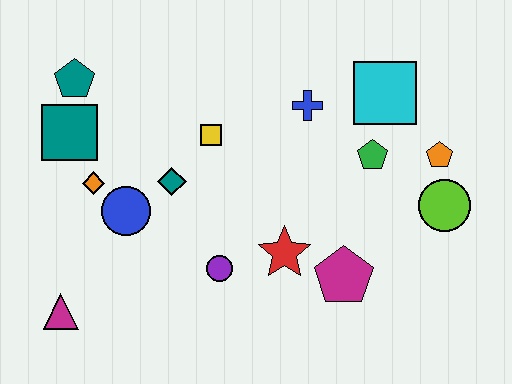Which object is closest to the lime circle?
The orange pentagon is closest to the lime circle.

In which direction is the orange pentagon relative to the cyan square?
The orange pentagon is below the cyan square.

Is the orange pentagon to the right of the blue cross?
Yes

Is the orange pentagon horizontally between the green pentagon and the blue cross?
No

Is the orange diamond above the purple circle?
Yes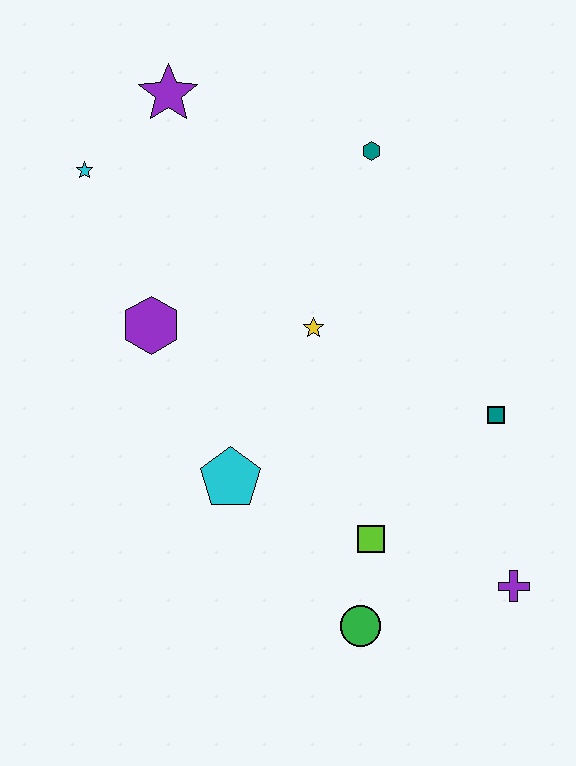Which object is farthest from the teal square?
The cyan star is farthest from the teal square.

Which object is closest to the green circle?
The lime square is closest to the green circle.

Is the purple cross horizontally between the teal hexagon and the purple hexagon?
No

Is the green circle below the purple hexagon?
Yes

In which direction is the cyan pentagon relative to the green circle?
The cyan pentagon is above the green circle.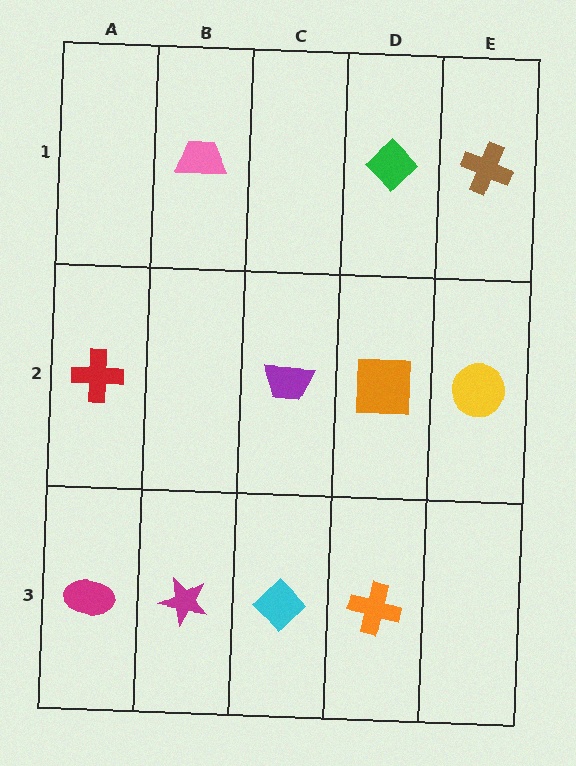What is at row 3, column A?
A magenta ellipse.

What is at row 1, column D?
A green diamond.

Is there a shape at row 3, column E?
No, that cell is empty.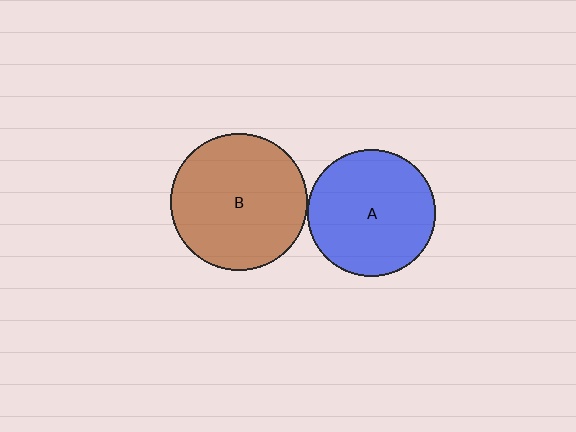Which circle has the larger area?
Circle B (brown).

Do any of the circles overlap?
No, none of the circles overlap.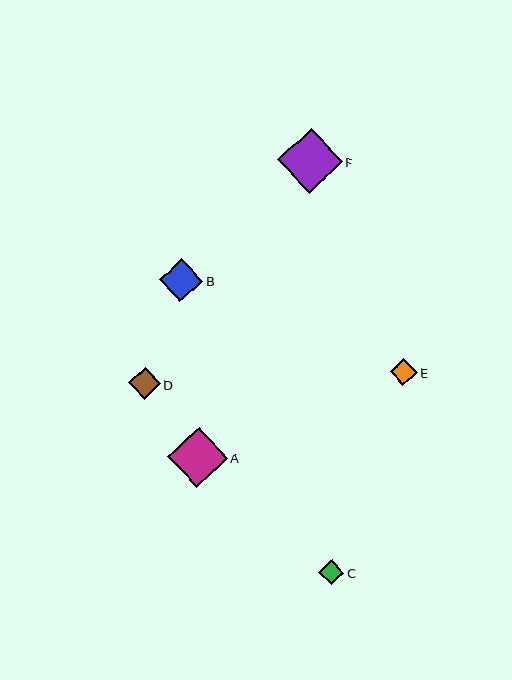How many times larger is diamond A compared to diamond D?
Diamond A is approximately 1.9 times the size of diamond D.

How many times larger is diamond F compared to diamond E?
Diamond F is approximately 2.4 times the size of diamond E.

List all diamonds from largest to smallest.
From largest to smallest: F, A, B, D, E, C.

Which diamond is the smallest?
Diamond C is the smallest with a size of approximately 26 pixels.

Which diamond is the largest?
Diamond F is the largest with a size of approximately 64 pixels.